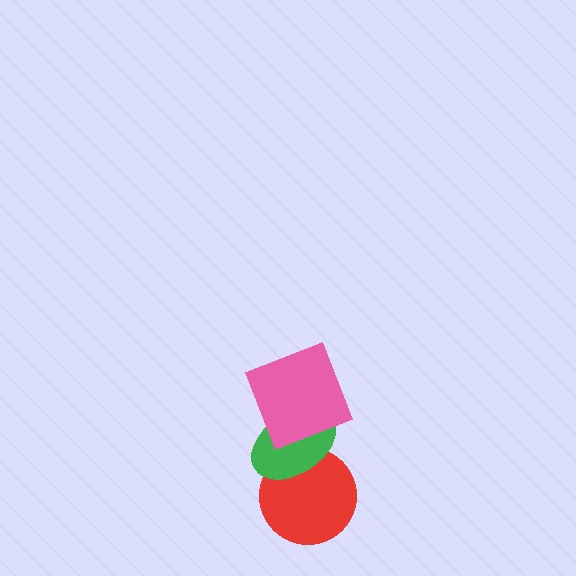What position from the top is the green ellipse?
The green ellipse is 2nd from the top.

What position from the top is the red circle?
The red circle is 3rd from the top.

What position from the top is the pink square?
The pink square is 1st from the top.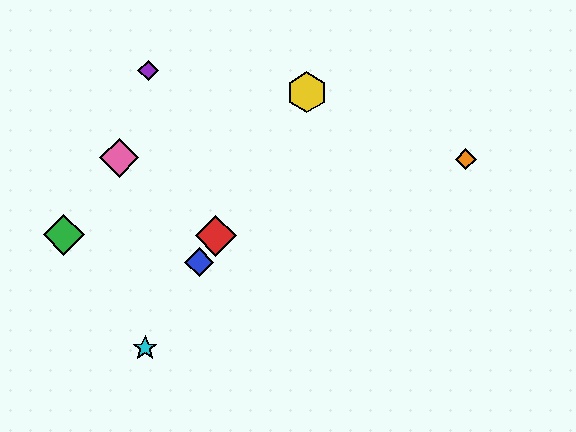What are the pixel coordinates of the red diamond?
The red diamond is at (216, 236).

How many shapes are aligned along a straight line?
4 shapes (the red diamond, the blue diamond, the yellow hexagon, the cyan star) are aligned along a straight line.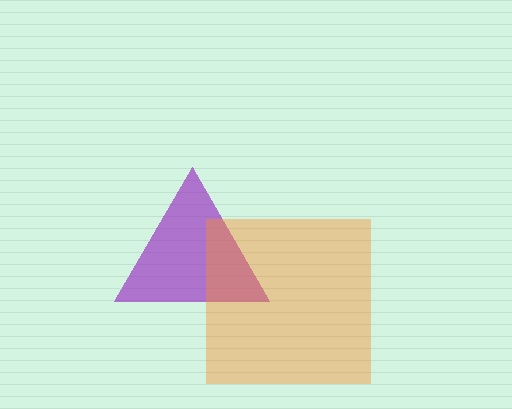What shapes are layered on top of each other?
The layered shapes are: a purple triangle, an orange square.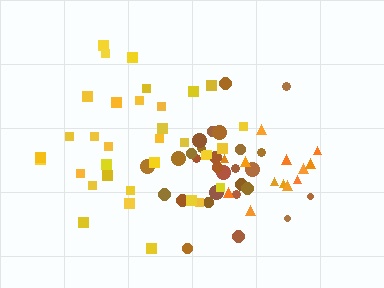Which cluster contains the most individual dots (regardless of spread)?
Yellow (34).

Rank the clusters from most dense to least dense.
orange, brown, yellow.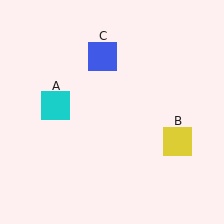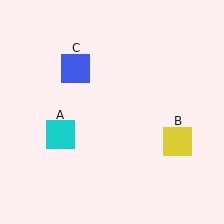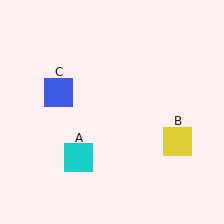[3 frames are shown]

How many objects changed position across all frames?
2 objects changed position: cyan square (object A), blue square (object C).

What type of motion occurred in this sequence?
The cyan square (object A), blue square (object C) rotated counterclockwise around the center of the scene.